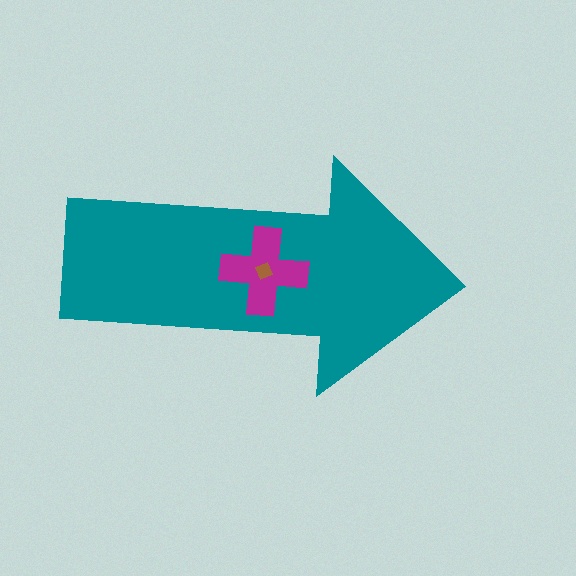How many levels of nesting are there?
3.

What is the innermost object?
The brown diamond.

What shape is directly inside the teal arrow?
The magenta cross.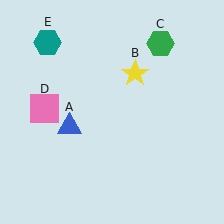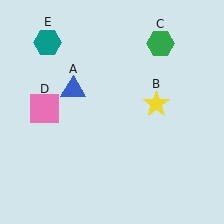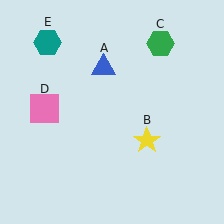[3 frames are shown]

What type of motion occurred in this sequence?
The blue triangle (object A), yellow star (object B) rotated clockwise around the center of the scene.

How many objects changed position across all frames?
2 objects changed position: blue triangle (object A), yellow star (object B).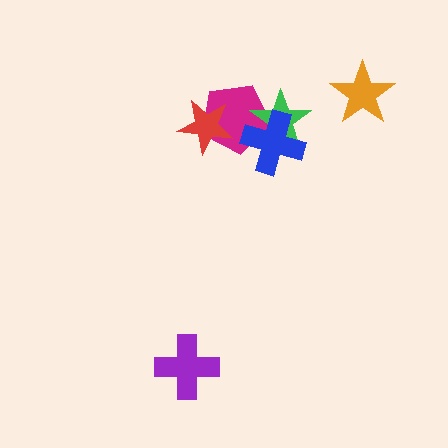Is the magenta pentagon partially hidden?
Yes, it is partially covered by another shape.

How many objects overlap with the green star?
2 objects overlap with the green star.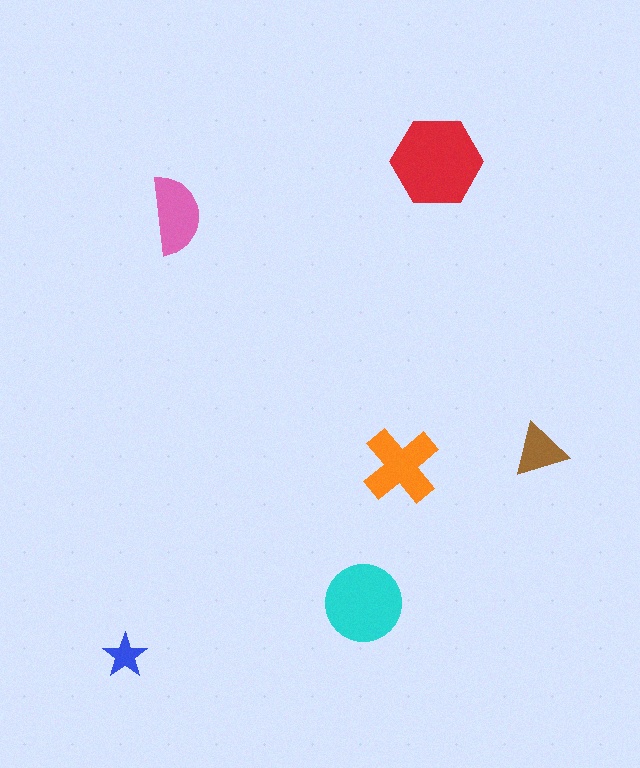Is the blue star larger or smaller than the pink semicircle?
Smaller.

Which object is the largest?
The red hexagon.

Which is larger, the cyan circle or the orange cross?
The cyan circle.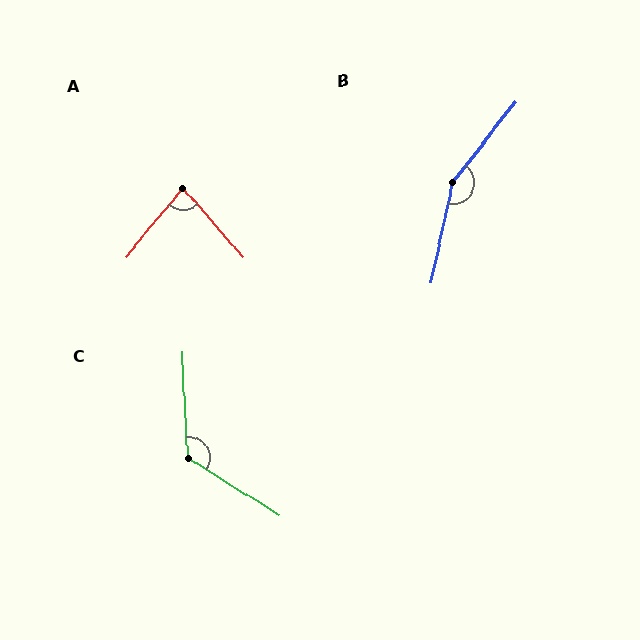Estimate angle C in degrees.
Approximately 125 degrees.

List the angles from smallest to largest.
A (80°), C (125°), B (154°).